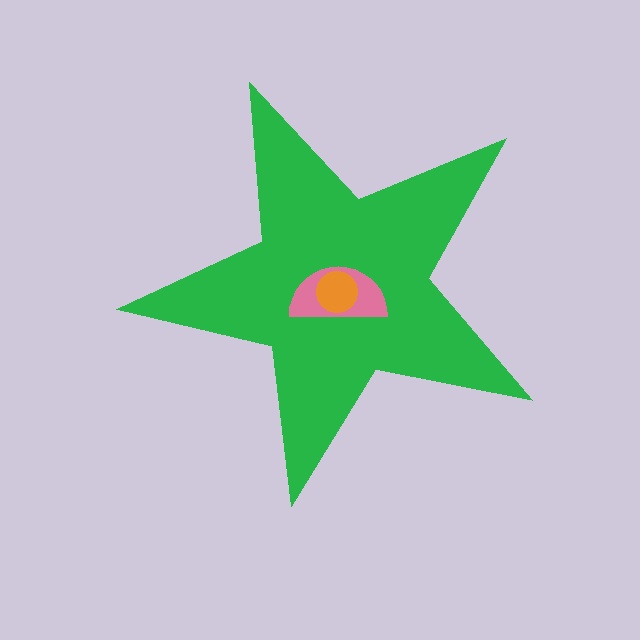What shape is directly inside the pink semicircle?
The orange circle.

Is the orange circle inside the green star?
Yes.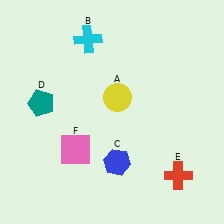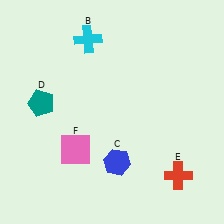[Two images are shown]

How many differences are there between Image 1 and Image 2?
There is 1 difference between the two images.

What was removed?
The yellow circle (A) was removed in Image 2.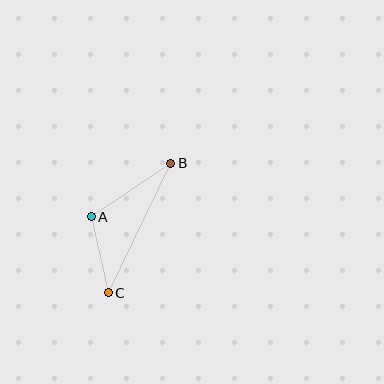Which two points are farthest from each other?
Points B and C are farthest from each other.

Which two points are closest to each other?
Points A and C are closest to each other.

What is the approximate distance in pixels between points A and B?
The distance between A and B is approximately 96 pixels.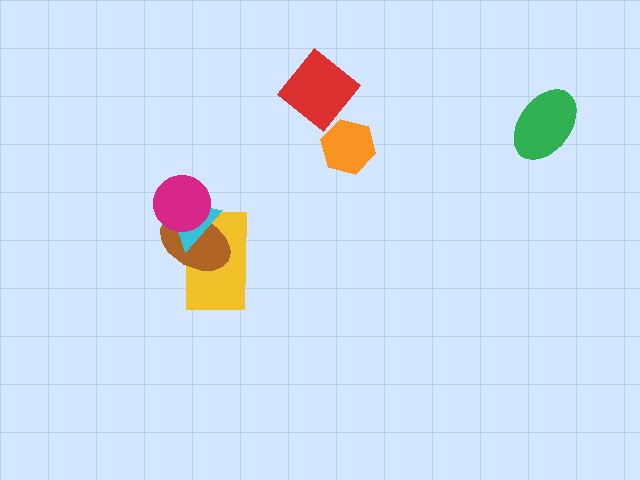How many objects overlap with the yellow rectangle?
3 objects overlap with the yellow rectangle.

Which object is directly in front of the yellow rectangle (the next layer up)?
The brown ellipse is directly in front of the yellow rectangle.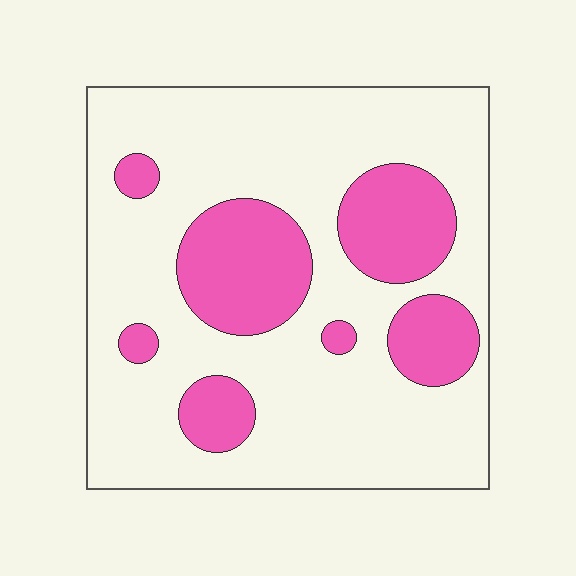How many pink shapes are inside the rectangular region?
7.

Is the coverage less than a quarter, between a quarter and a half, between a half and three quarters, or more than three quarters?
Between a quarter and a half.